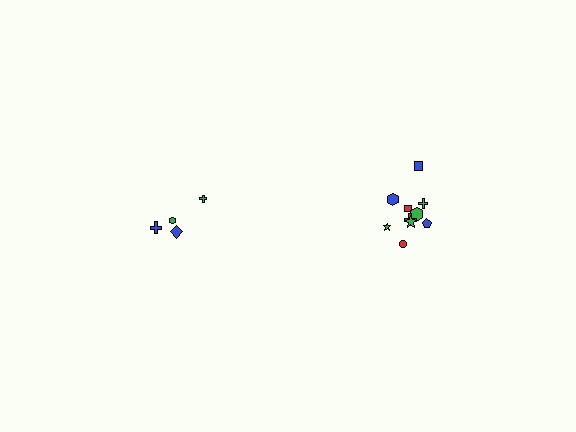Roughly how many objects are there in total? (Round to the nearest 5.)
Roughly 15 objects in total.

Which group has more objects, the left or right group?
The right group.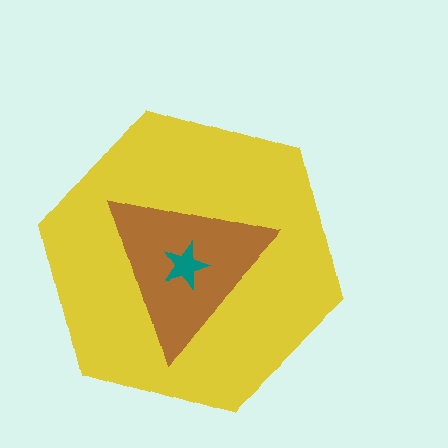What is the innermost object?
The teal star.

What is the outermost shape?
The yellow hexagon.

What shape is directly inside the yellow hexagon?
The brown triangle.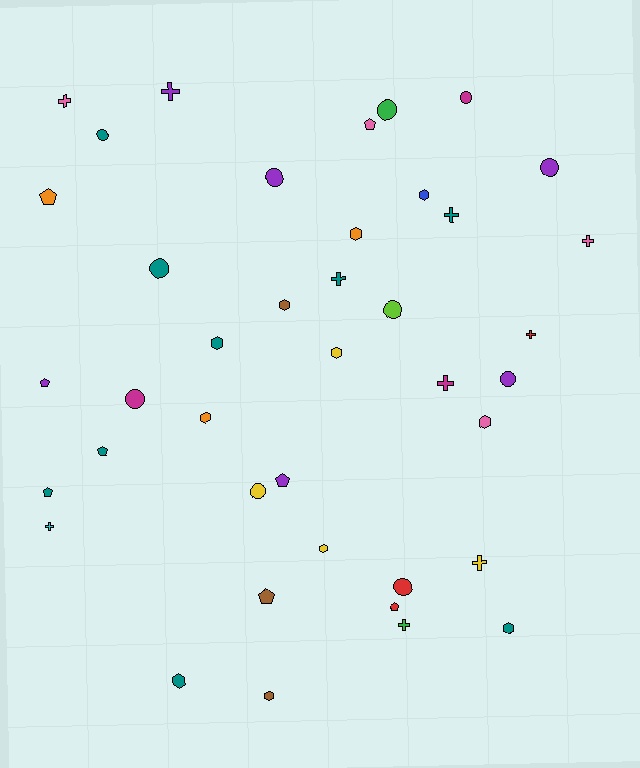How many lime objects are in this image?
There is 1 lime object.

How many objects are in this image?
There are 40 objects.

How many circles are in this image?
There are 11 circles.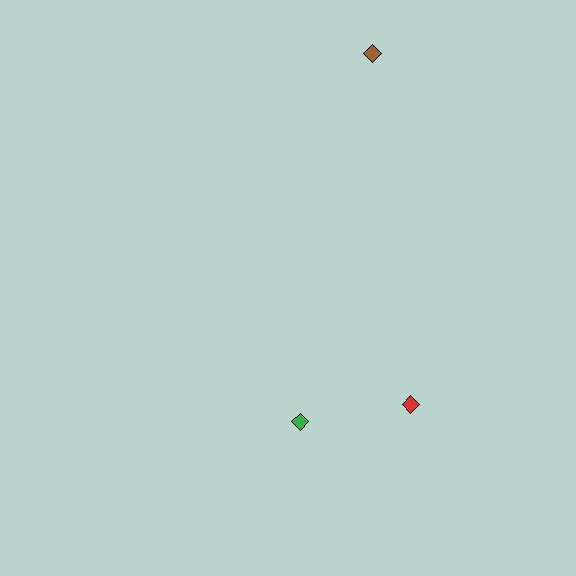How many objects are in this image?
There are 3 objects.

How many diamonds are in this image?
There are 3 diamonds.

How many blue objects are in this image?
There are no blue objects.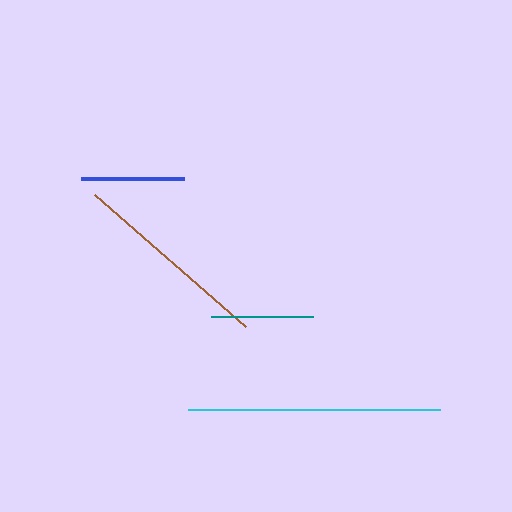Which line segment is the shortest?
The teal line is the shortest at approximately 102 pixels.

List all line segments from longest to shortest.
From longest to shortest: cyan, brown, blue, teal.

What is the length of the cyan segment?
The cyan segment is approximately 252 pixels long.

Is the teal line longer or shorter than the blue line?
The blue line is longer than the teal line.